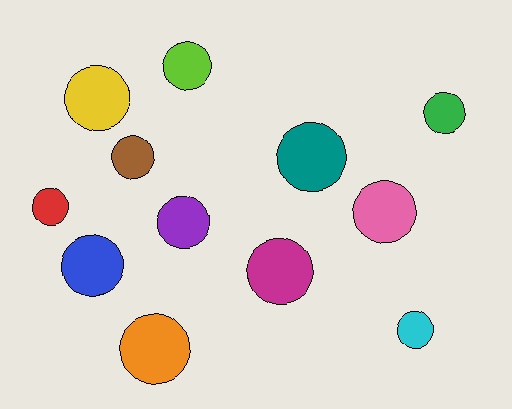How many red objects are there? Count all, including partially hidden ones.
There is 1 red object.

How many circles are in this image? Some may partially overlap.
There are 12 circles.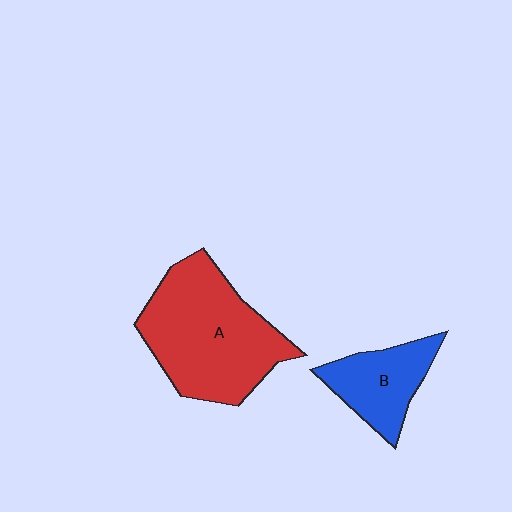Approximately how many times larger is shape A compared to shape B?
Approximately 2.1 times.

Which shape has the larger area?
Shape A (red).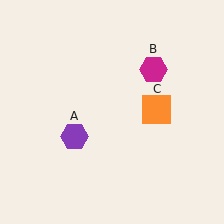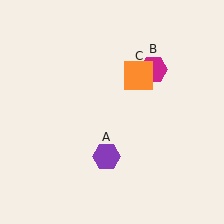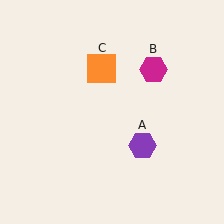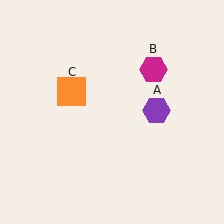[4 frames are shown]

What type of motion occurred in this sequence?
The purple hexagon (object A), orange square (object C) rotated counterclockwise around the center of the scene.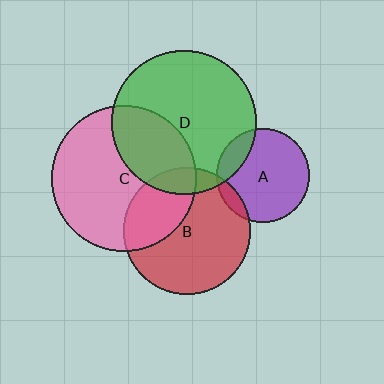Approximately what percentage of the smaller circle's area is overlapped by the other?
Approximately 30%.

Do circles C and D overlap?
Yes.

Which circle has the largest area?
Circle C (pink).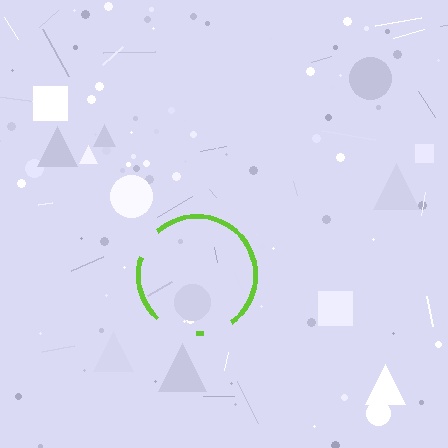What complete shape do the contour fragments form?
The contour fragments form a circle.